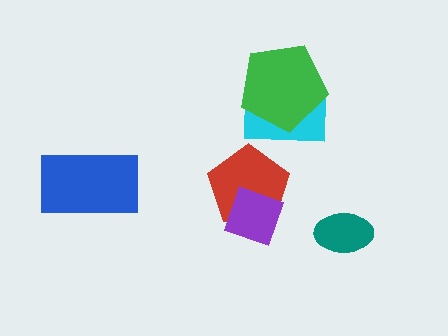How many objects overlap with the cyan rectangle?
1 object overlaps with the cyan rectangle.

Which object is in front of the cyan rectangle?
The green pentagon is in front of the cyan rectangle.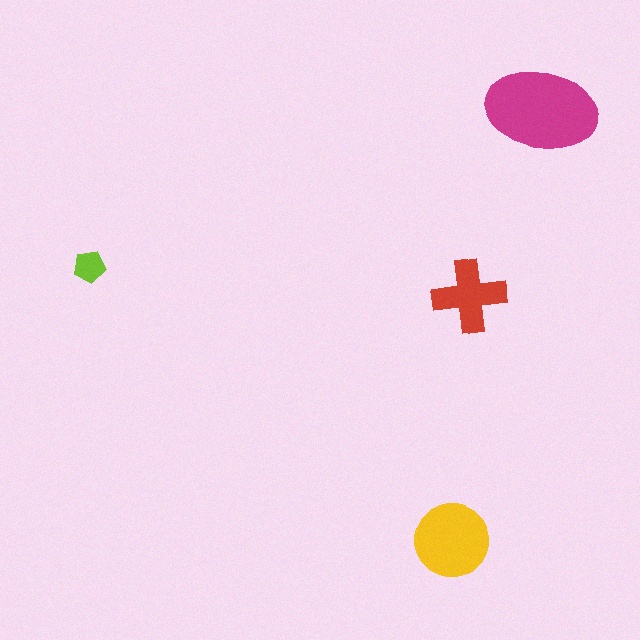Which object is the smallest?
The lime pentagon.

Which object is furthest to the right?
The magenta ellipse is rightmost.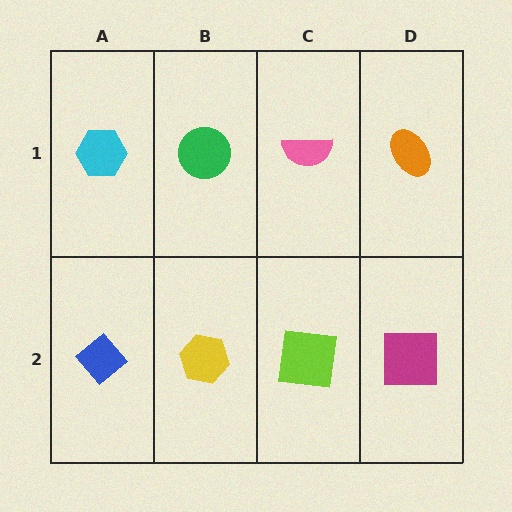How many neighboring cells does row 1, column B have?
3.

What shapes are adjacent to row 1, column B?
A yellow hexagon (row 2, column B), a cyan hexagon (row 1, column A), a pink semicircle (row 1, column C).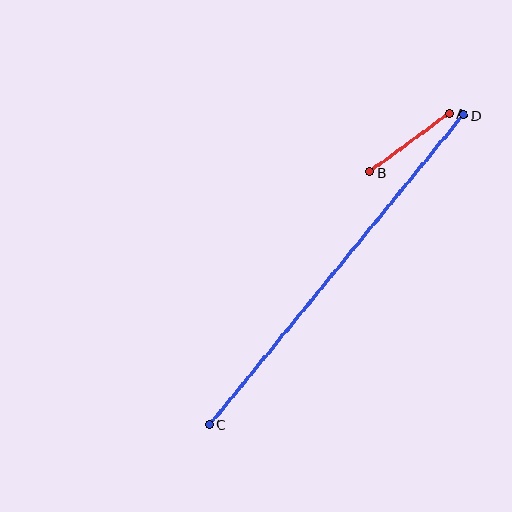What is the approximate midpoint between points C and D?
The midpoint is at approximately (337, 270) pixels.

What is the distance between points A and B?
The distance is approximately 99 pixels.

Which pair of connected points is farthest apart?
Points C and D are farthest apart.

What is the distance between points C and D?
The distance is approximately 400 pixels.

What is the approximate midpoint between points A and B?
The midpoint is at approximately (409, 143) pixels.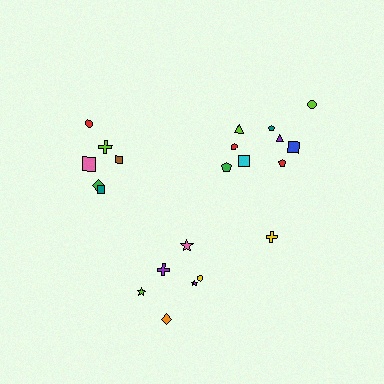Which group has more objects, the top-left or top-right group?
The top-right group.